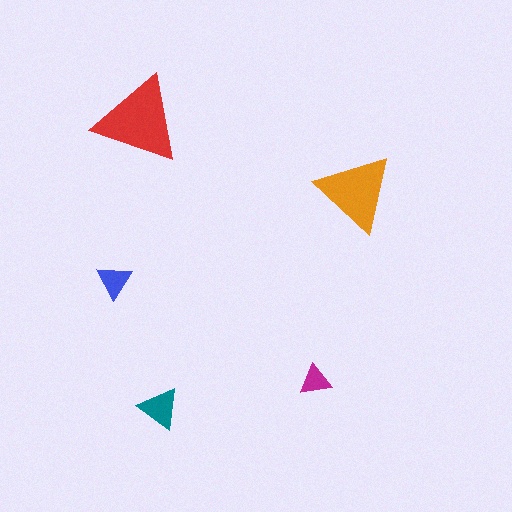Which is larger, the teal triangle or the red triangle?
The red one.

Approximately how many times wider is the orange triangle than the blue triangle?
About 2 times wider.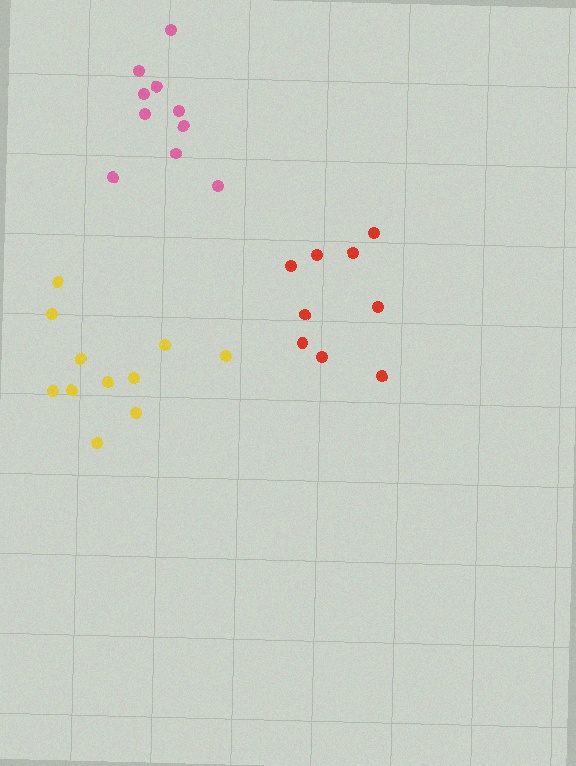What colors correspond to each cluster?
The clusters are colored: red, pink, yellow.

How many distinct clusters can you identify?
There are 3 distinct clusters.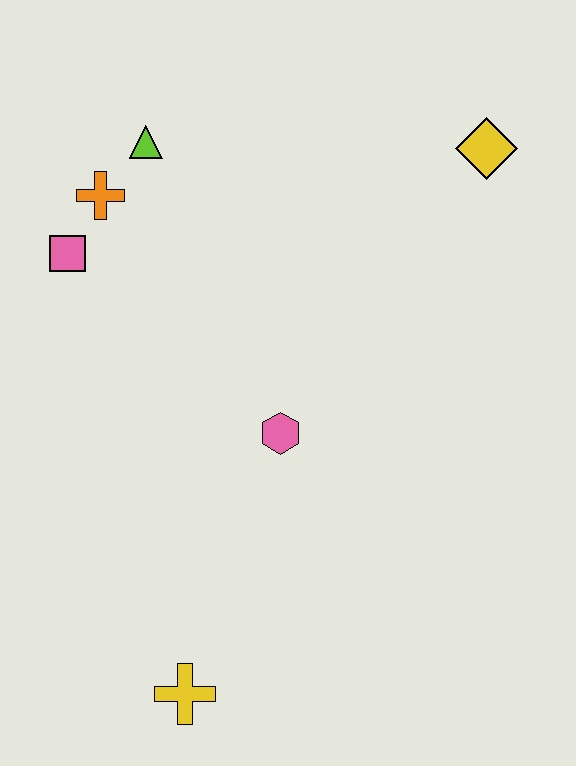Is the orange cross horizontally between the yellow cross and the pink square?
Yes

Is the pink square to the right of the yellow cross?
No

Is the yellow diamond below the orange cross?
No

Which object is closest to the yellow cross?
The pink hexagon is closest to the yellow cross.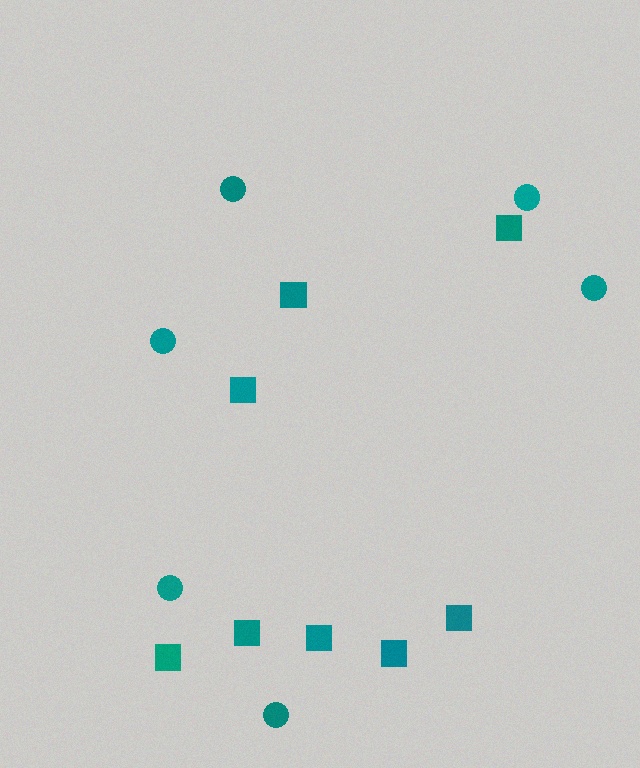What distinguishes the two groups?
There are 2 groups: one group of circles (6) and one group of squares (8).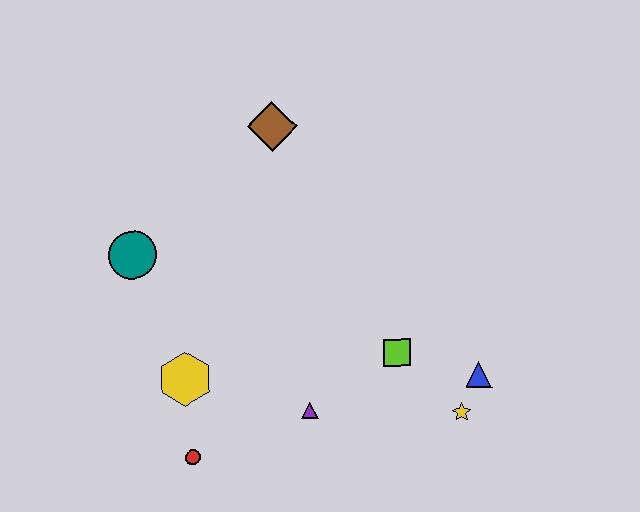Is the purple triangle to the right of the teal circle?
Yes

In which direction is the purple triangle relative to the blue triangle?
The purple triangle is to the left of the blue triangle.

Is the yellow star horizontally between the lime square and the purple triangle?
No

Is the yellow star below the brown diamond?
Yes